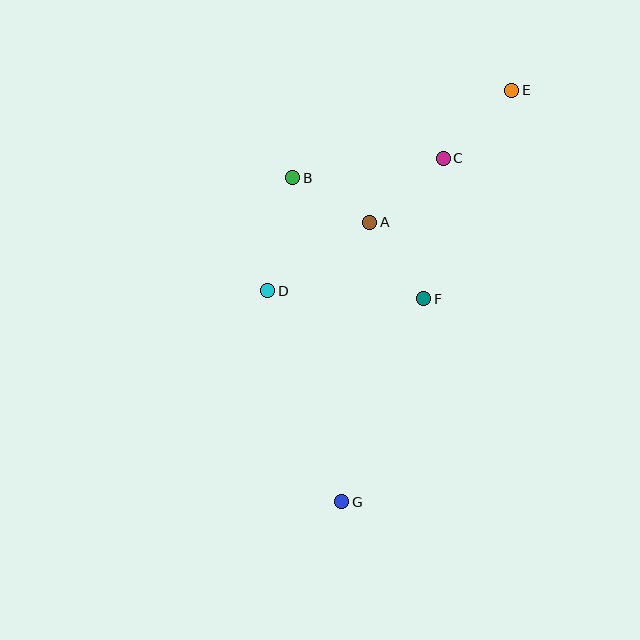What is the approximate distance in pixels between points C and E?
The distance between C and E is approximately 97 pixels.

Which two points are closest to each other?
Points A and B are closest to each other.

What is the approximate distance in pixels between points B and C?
The distance between B and C is approximately 152 pixels.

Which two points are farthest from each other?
Points E and G are farthest from each other.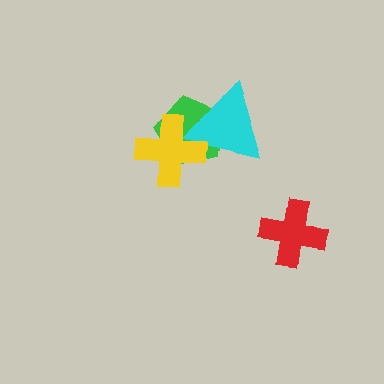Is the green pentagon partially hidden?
Yes, it is partially covered by another shape.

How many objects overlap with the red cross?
0 objects overlap with the red cross.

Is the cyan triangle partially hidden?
Yes, it is partially covered by another shape.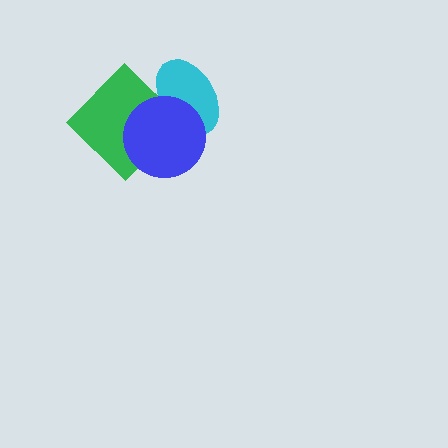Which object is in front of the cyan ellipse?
The blue circle is in front of the cyan ellipse.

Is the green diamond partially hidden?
Yes, it is partially covered by another shape.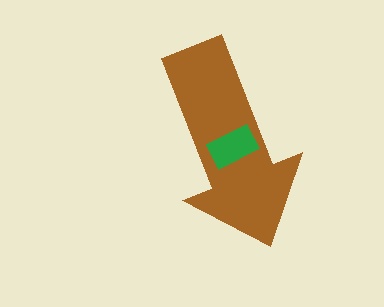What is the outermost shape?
The brown arrow.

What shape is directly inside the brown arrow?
The green rectangle.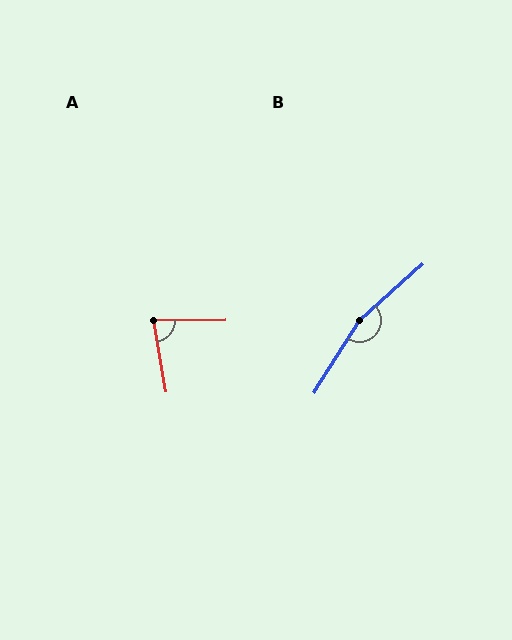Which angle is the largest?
B, at approximately 164 degrees.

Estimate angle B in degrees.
Approximately 164 degrees.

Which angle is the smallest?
A, at approximately 80 degrees.